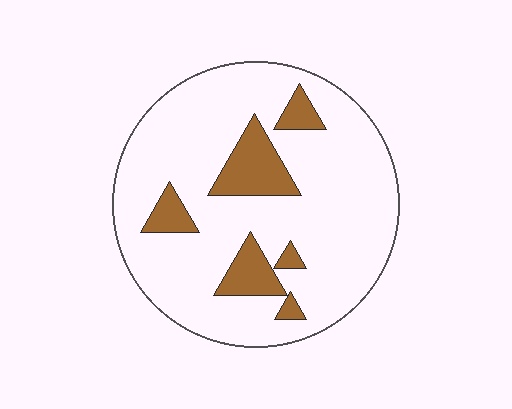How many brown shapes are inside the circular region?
6.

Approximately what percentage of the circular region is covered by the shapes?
Approximately 15%.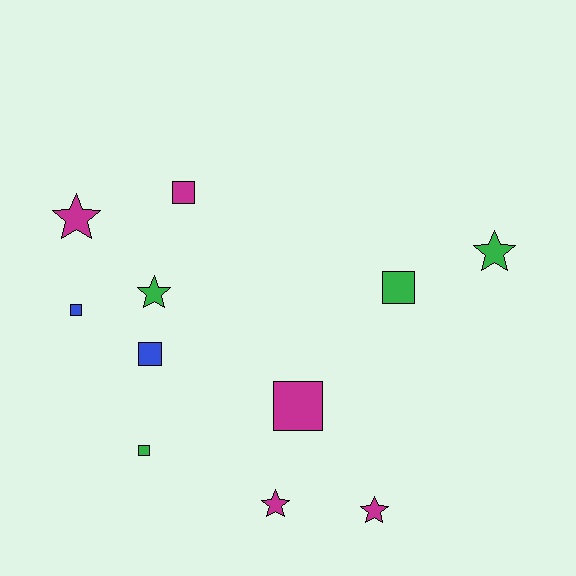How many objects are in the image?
There are 11 objects.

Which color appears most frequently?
Magenta, with 5 objects.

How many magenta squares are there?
There are 2 magenta squares.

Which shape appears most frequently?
Square, with 6 objects.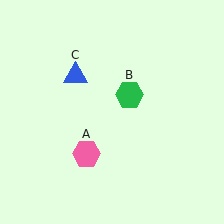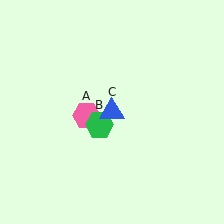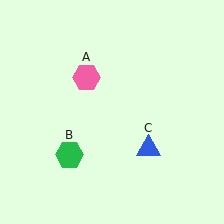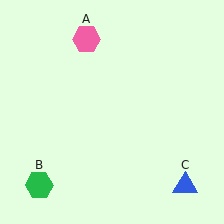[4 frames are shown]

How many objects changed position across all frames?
3 objects changed position: pink hexagon (object A), green hexagon (object B), blue triangle (object C).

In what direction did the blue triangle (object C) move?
The blue triangle (object C) moved down and to the right.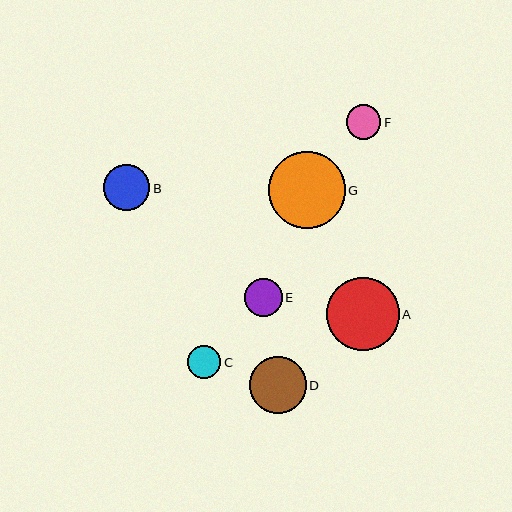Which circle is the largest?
Circle G is the largest with a size of approximately 77 pixels.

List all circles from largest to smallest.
From largest to smallest: G, A, D, B, E, F, C.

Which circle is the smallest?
Circle C is the smallest with a size of approximately 34 pixels.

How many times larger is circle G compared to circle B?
Circle G is approximately 1.7 times the size of circle B.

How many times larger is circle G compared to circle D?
Circle G is approximately 1.4 times the size of circle D.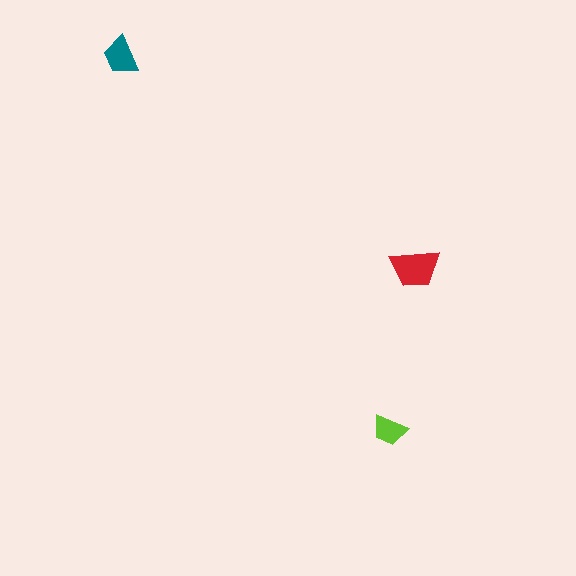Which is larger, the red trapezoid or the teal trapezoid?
The red one.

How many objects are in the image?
There are 3 objects in the image.